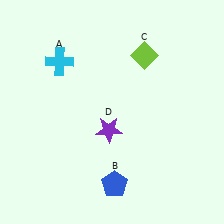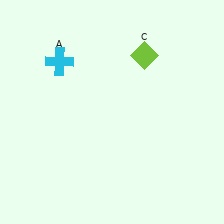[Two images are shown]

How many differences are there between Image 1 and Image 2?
There are 2 differences between the two images.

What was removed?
The blue pentagon (B), the purple star (D) were removed in Image 2.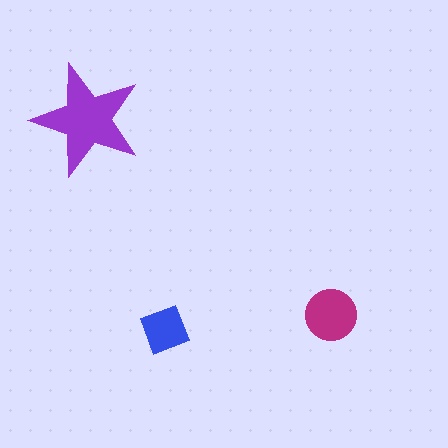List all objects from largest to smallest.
The purple star, the magenta circle, the blue diamond.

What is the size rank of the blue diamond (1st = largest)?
3rd.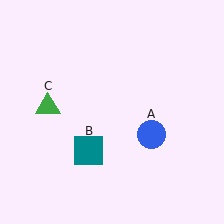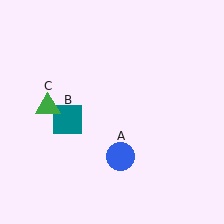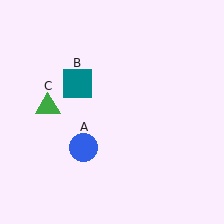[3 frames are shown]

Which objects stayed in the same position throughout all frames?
Green triangle (object C) remained stationary.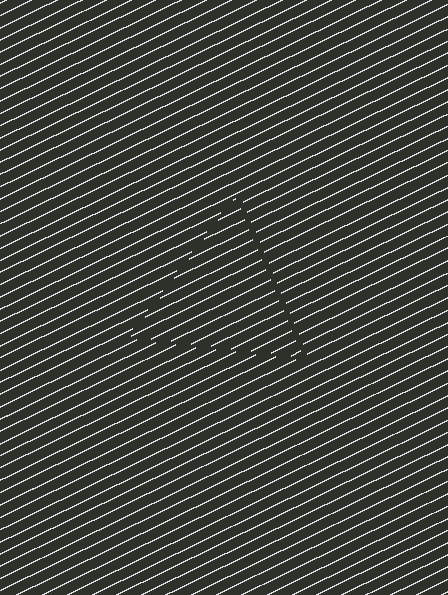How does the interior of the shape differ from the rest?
The interior of the shape contains the same grating, shifted by half a period — the contour is defined by the phase discontinuity where line-ends from the inner and outer gratings abut.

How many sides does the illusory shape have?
3 sides — the line-ends trace a triangle.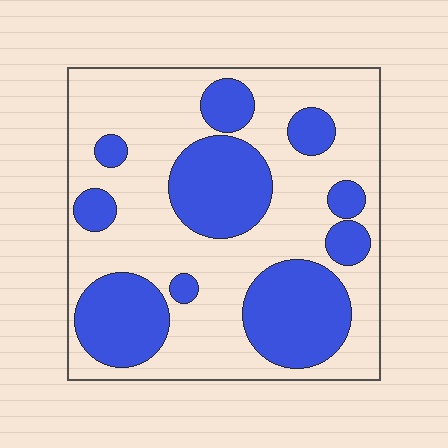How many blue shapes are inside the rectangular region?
10.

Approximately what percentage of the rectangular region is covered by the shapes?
Approximately 35%.